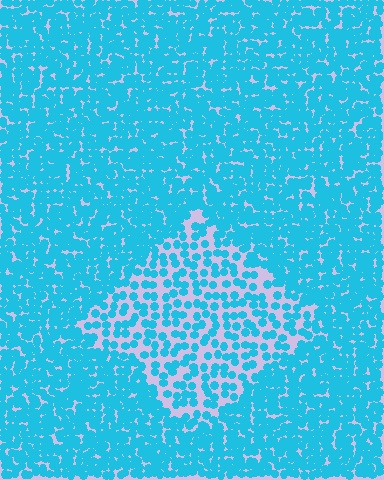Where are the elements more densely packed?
The elements are more densely packed outside the diamond boundary.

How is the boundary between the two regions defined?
The boundary is defined by a change in element density (approximately 2.2x ratio). All elements are the same color, size, and shape.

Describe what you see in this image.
The image contains small cyan elements arranged at two different densities. A diamond-shaped region is visible where the elements are less densely packed than the surrounding area.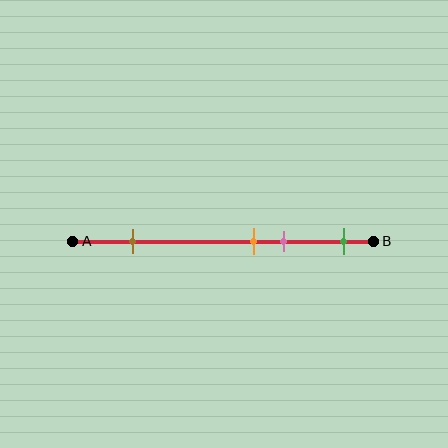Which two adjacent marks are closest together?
The orange and pink marks are the closest adjacent pair.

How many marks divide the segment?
There are 4 marks dividing the segment.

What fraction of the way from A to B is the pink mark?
The pink mark is approximately 70% (0.7) of the way from A to B.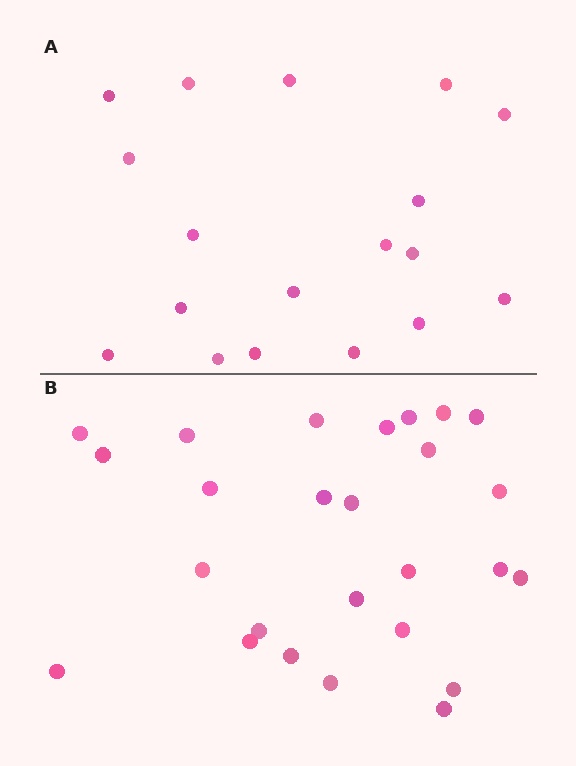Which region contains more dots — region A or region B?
Region B (the bottom region) has more dots.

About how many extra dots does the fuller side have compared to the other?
Region B has roughly 8 or so more dots than region A.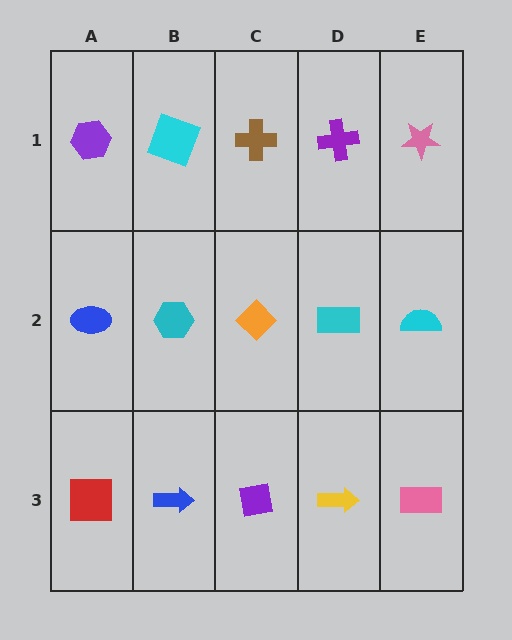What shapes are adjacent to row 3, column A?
A blue ellipse (row 2, column A), a blue arrow (row 3, column B).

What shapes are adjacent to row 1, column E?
A cyan semicircle (row 2, column E), a purple cross (row 1, column D).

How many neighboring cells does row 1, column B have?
3.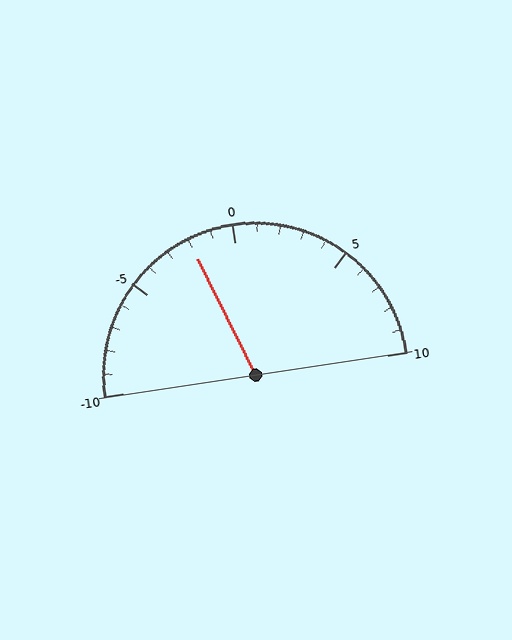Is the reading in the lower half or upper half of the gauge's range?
The reading is in the lower half of the range (-10 to 10).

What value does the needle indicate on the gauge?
The needle indicates approximately -2.